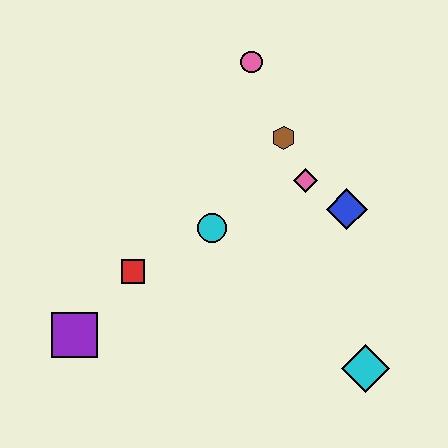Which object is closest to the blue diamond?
The pink diamond is closest to the blue diamond.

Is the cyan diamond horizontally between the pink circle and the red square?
No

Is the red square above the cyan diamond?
Yes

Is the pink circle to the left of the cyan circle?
No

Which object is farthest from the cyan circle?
The cyan diamond is farthest from the cyan circle.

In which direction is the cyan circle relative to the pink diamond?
The cyan circle is to the left of the pink diamond.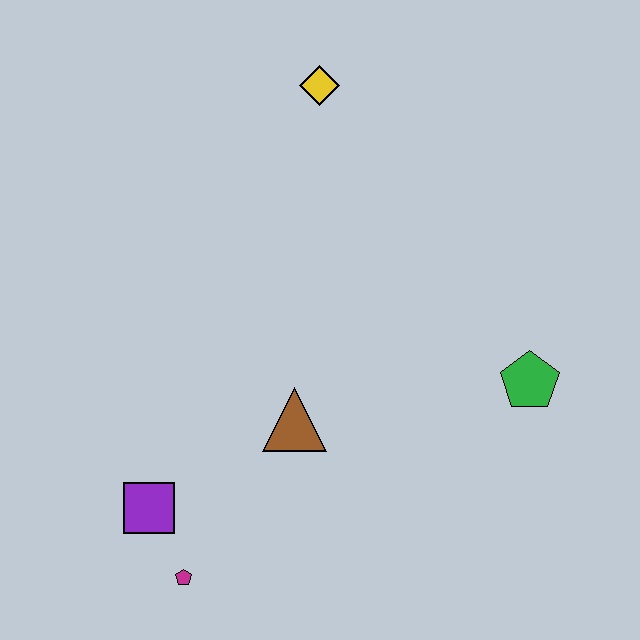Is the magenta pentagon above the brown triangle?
No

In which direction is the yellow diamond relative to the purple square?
The yellow diamond is above the purple square.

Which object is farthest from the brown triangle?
The yellow diamond is farthest from the brown triangle.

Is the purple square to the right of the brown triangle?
No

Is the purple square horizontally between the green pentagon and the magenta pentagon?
No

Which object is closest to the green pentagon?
The brown triangle is closest to the green pentagon.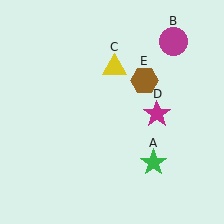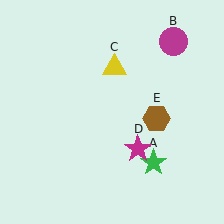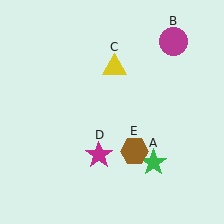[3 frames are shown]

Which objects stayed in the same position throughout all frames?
Green star (object A) and magenta circle (object B) and yellow triangle (object C) remained stationary.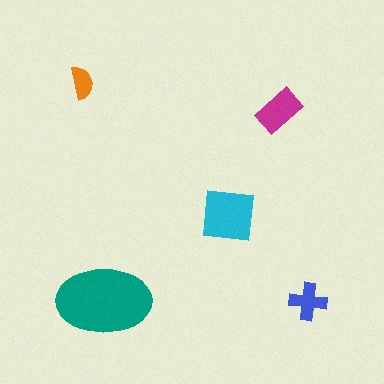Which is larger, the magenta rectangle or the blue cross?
The magenta rectangle.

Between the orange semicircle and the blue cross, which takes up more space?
The blue cross.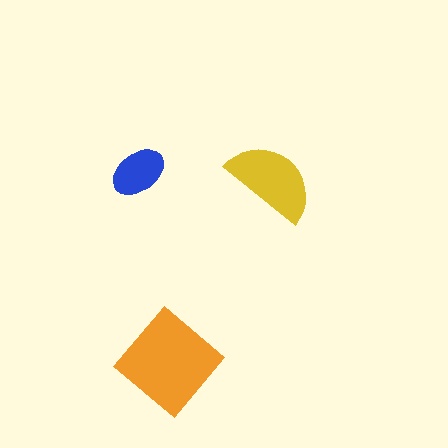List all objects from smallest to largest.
The blue ellipse, the yellow semicircle, the orange diamond.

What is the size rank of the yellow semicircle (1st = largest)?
2nd.